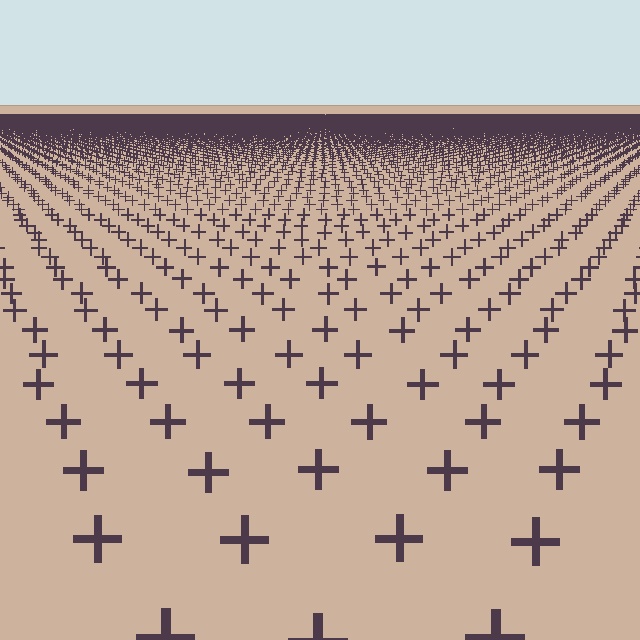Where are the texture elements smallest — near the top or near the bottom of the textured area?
Near the top.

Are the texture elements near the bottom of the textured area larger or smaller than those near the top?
Larger. Near the bottom, elements are closer to the viewer and appear at a bigger on-screen size.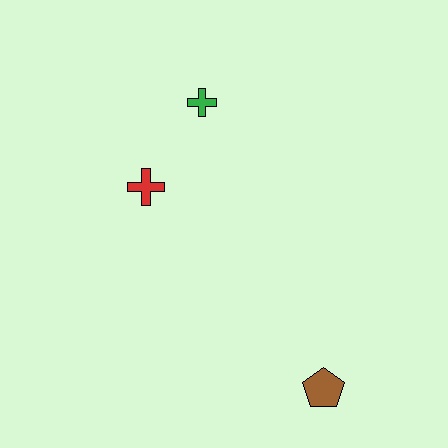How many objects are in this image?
There are 3 objects.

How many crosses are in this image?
There are 2 crosses.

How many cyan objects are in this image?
There are no cyan objects.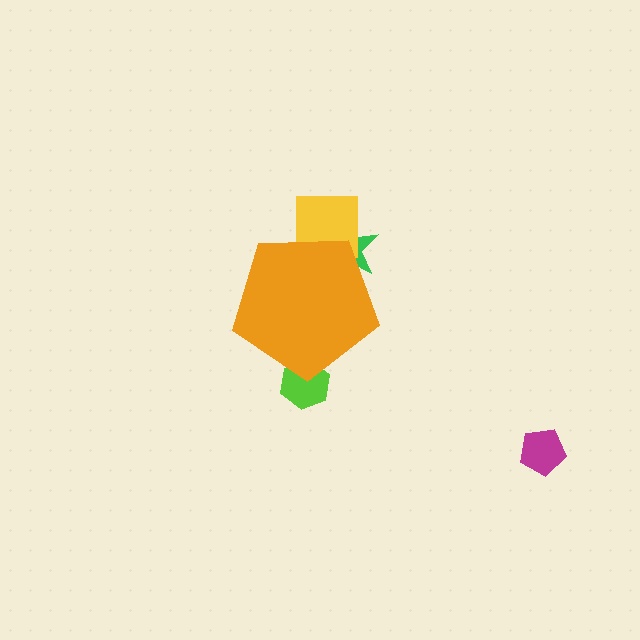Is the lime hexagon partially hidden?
Yes, the lime hexagon is partially hidden behind the orange pentagon.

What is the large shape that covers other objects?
An orange pentagon.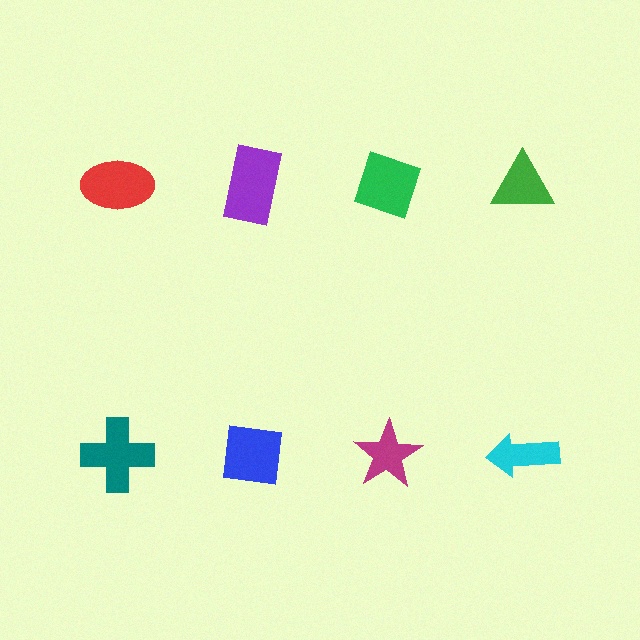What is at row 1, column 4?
A green triangle.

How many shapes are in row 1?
4 shapes.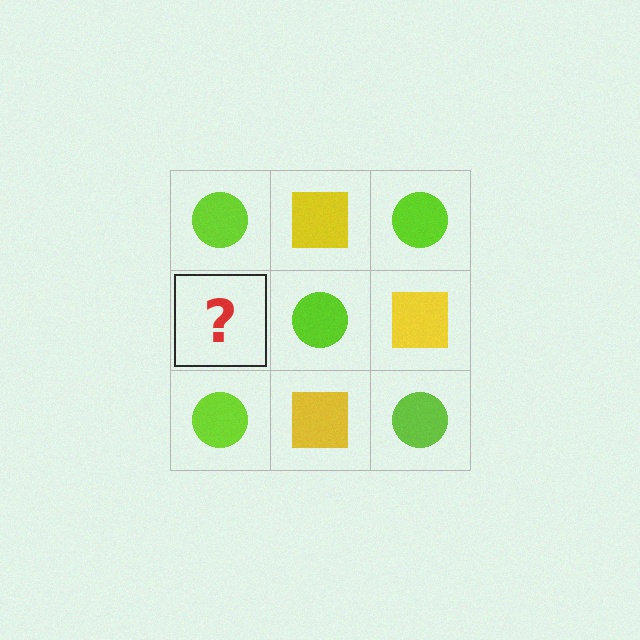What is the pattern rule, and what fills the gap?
The rule is that it alternates lime circle and yellow square in a checkerboard pattern. The gap should be filled with a yellow square.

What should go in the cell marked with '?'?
The missing cell should contain a yellow square.